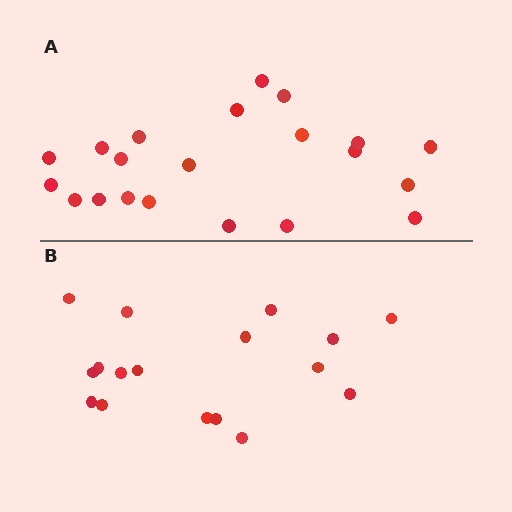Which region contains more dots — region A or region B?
Region A (the top region) has more dots.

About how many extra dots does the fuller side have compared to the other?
Region A has about 4 more dots than region B.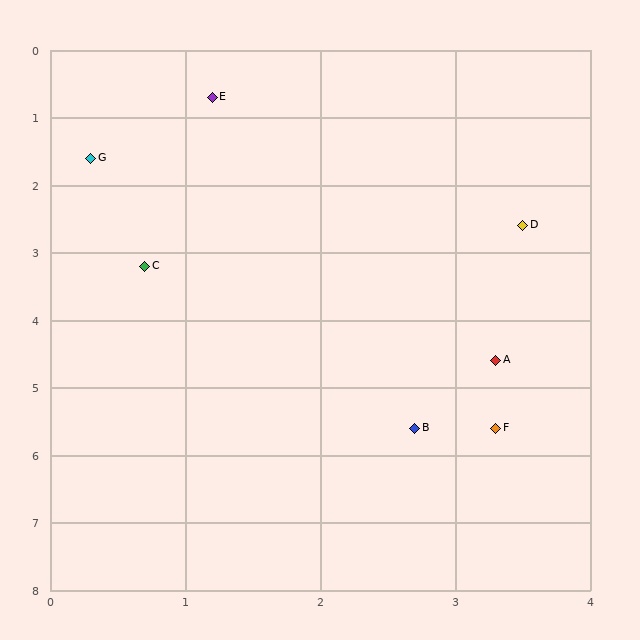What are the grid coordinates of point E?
Point E is at approximately (1.2, 0.7).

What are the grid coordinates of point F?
Point F is at approximately (3.3, 5.6).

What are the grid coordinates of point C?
Point C is at approximately (0.7, 3.2).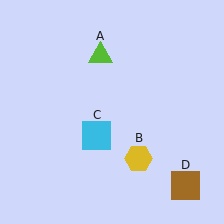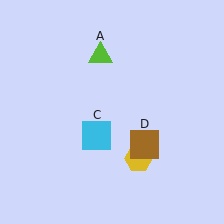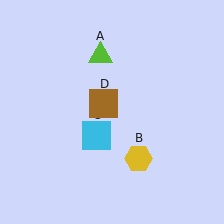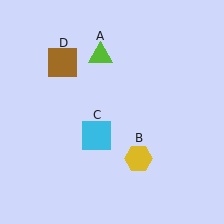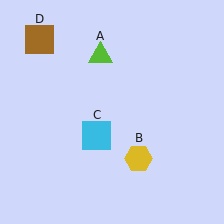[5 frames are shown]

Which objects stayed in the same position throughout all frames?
Lime triangle (object A) and yellow hexagon (object B) and cyan square (object C) remained stationary.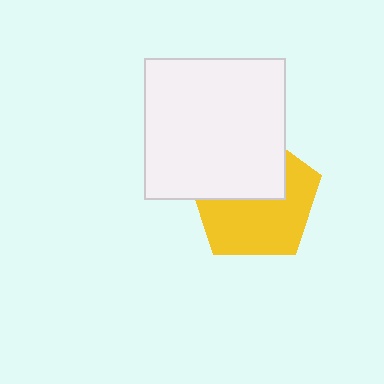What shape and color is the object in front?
The object in front is a white square.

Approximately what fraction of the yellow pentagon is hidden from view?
Roughly 42% of the yellow pentagon is hidden behind the white square.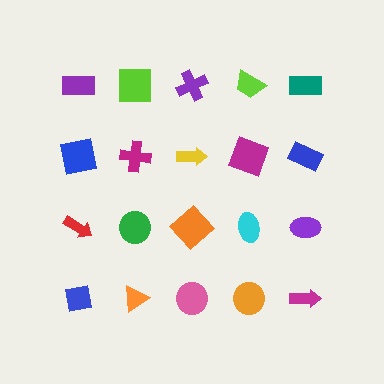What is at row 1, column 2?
A lime square.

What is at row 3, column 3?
An orange diamond.